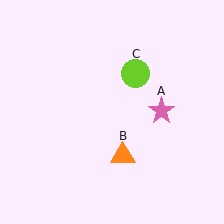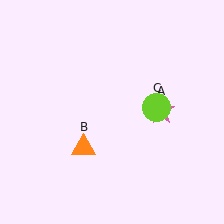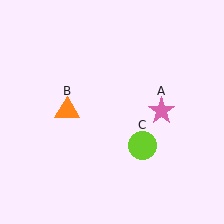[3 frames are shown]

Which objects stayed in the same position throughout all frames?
Pink star (object A) remained stationary.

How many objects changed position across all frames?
2 objects changed position: orange triangle (object B), lime circle (object C).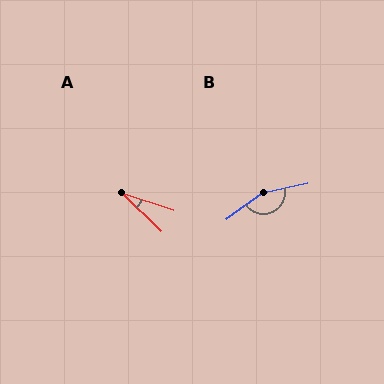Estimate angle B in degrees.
Approximately 156 degrees.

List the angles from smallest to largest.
A (26°), B (156°).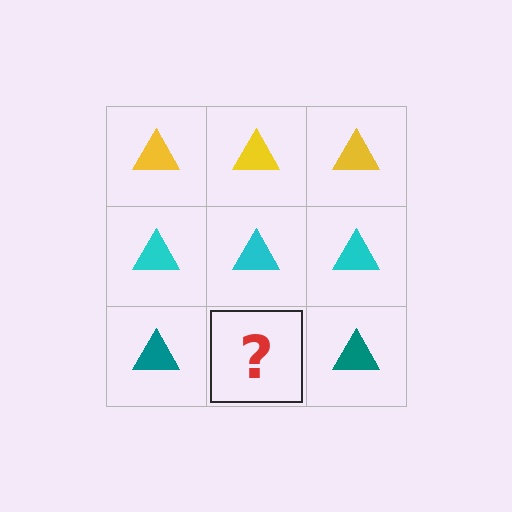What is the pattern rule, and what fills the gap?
The rule is that each row has a consistent color. The gap should be filled with a teal triangle.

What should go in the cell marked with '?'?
The missing cell should contain a teal triangle.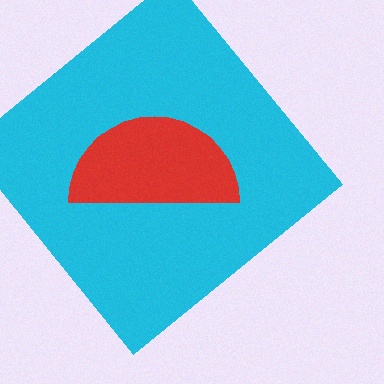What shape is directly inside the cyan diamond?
The red semicircle.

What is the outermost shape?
The cyan diamond.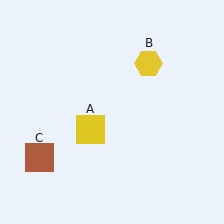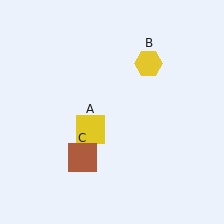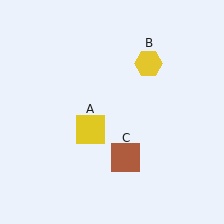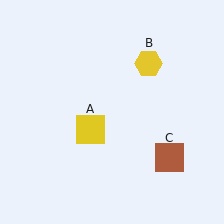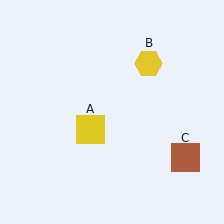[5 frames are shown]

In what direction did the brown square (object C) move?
The brown square (object C) moved right.